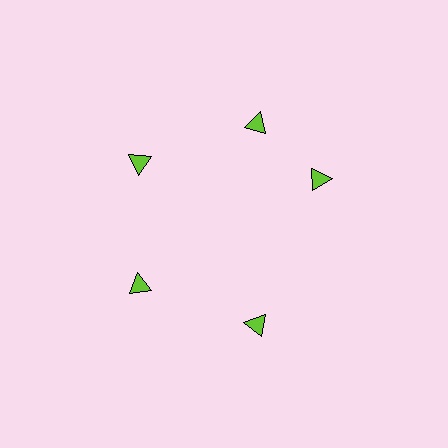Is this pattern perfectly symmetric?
No. The 5 lime triangles are arranged in a ring, but one element near the 3 o'clock position is rotated out of alignment along the ring, breaking the 5-fold rotational symmetry.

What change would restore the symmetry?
The symmetry would be restored by rotating it back into even spacing with its neighbors so that all 5 triangles sit at equal angles and equal distance from the center.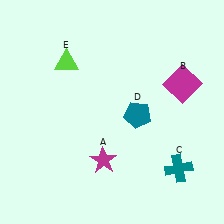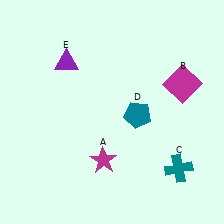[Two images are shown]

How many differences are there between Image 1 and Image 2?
There is 1 difference between the two images.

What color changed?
The triangle (E) changed from lime in Image 1 to purple in Image 2.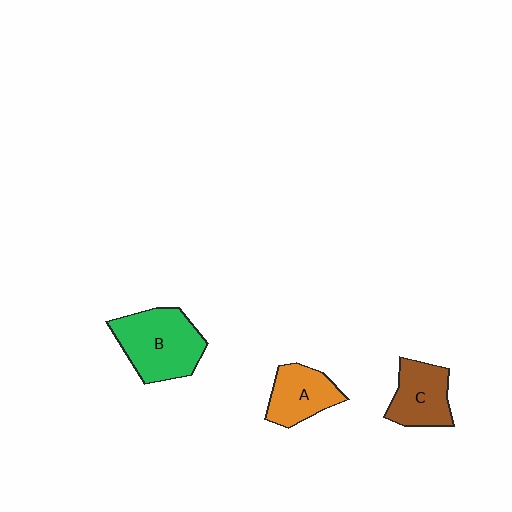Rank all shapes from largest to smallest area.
From largest to smallest: B (green), C (brown), A (orange).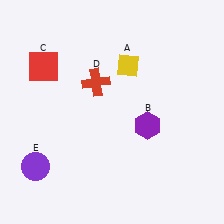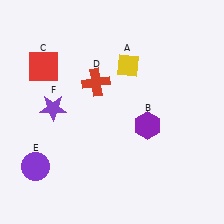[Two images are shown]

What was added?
A purple star (F) was added in Image 2.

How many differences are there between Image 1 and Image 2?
There is 1 difference between the two images.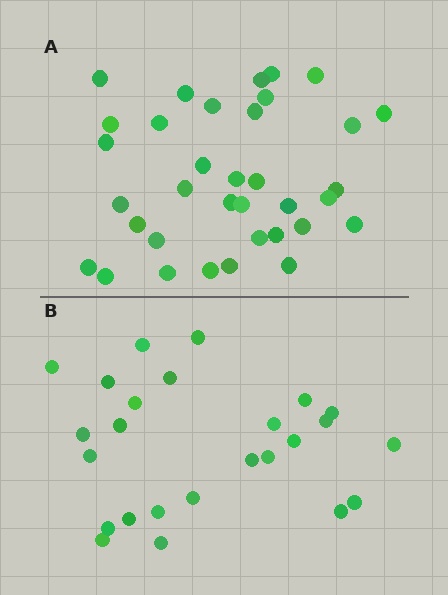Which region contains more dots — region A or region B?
Region A (the top region) has more dots.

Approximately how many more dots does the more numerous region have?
Region A has roughly 10 or so more dots than region B.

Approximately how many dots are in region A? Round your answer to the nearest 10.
About 40 dots. (The exact count is 35, which rounds to 40.)